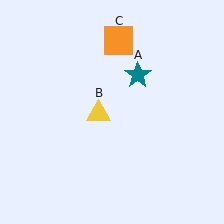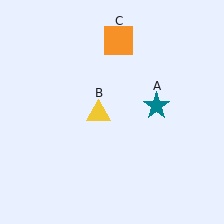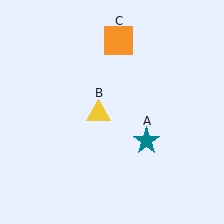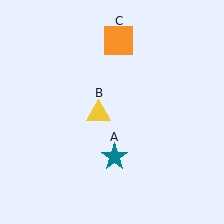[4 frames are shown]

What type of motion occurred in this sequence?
The teal star (object A) rotated clockwise around the center of the scene.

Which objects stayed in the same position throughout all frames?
Yellow triangle (object B) and orange square (object C) remained stationary.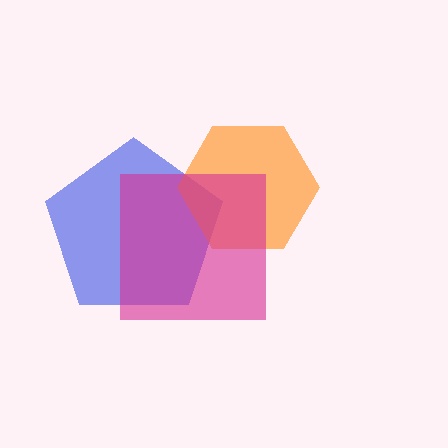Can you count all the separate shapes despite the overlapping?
Yes, there are 3 separate shapes.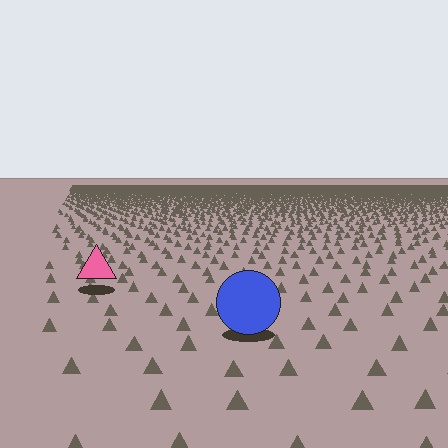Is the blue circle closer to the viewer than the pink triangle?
Yes. The blue circle is closer — you can tell from the texture gradient: the ground texture is coarser near it.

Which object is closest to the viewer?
The blue circle is closest. The texture marks near it are larger and more spread out.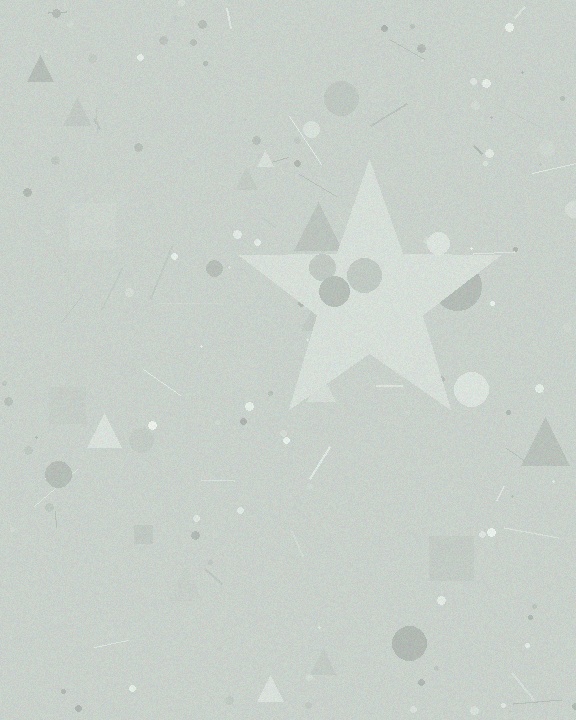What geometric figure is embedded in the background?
A star is embedded in the background.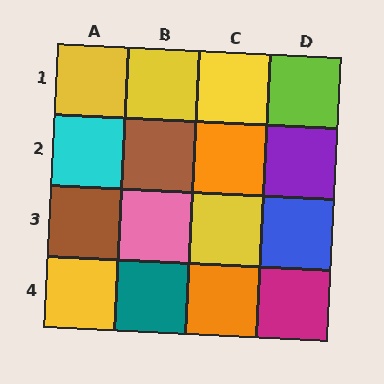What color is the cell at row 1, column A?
Yellow.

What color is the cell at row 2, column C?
Orange.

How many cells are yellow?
5 cells are yellow.